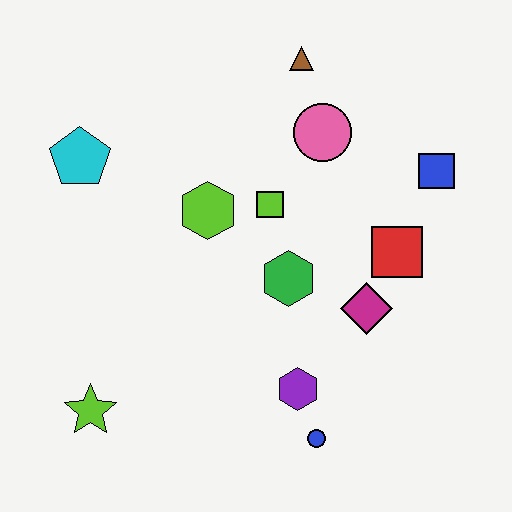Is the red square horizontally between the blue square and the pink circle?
Yes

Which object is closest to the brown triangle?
The pink circle is closest to the brown triangle.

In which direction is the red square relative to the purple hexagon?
The red square is above the purple hexagon.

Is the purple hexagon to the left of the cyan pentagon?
No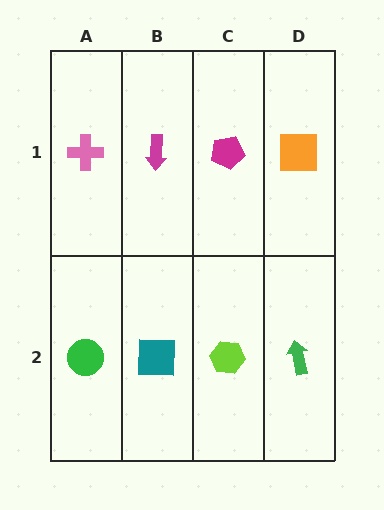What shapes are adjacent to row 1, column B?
A teal square (row 2, column B), a pink cross (row 1, column A), a magenta pentagon (row 1, column C).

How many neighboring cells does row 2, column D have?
2.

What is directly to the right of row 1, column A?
A magenta arrow.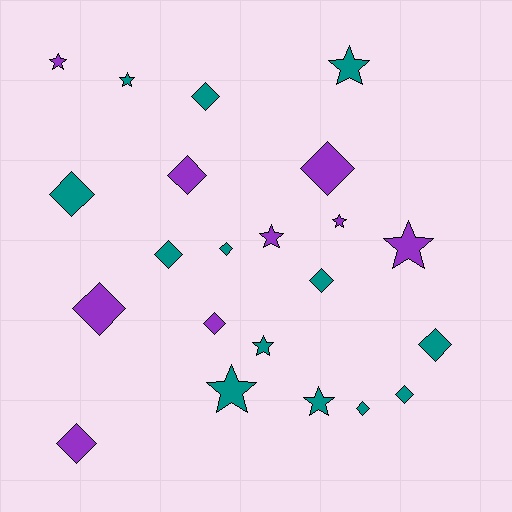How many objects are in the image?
There are 22 objects.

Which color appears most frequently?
Teal, with 13 objects.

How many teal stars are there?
There are 5 teal stars.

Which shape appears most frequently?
Diamond, with 13 objects.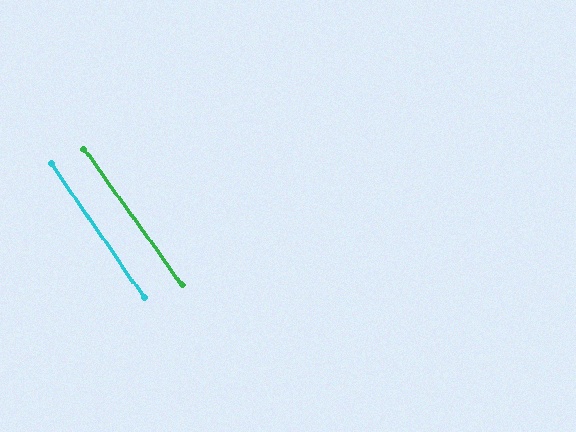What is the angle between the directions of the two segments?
Approximately 2 degrees.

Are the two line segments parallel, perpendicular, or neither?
Parallel — their directions differ by only 1.6°.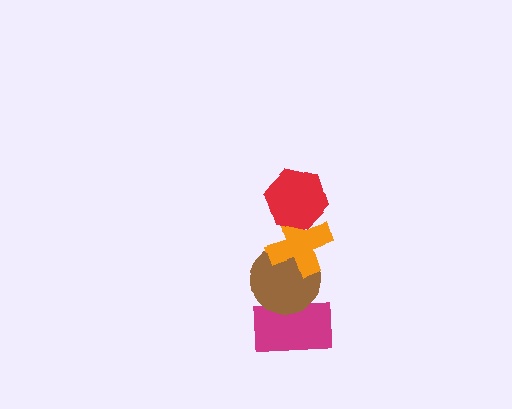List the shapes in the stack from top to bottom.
From top to bottom: the red hexagon, the orange cross, the brown circle, the magenta rectangle.